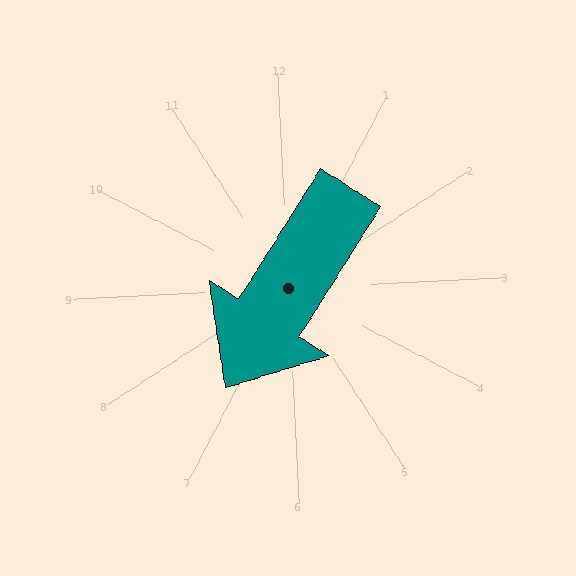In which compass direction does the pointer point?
Southwest.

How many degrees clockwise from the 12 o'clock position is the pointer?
Approximately 215 degrees.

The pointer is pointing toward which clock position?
Roughly 7 o'clock.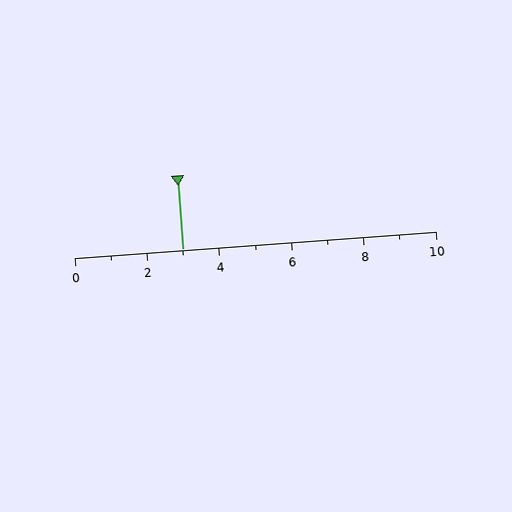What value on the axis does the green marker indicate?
The marker indicates approximately 3.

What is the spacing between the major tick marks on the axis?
The major ticks are spaced 2 apart.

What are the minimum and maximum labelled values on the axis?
The axis runs from 0 to 10.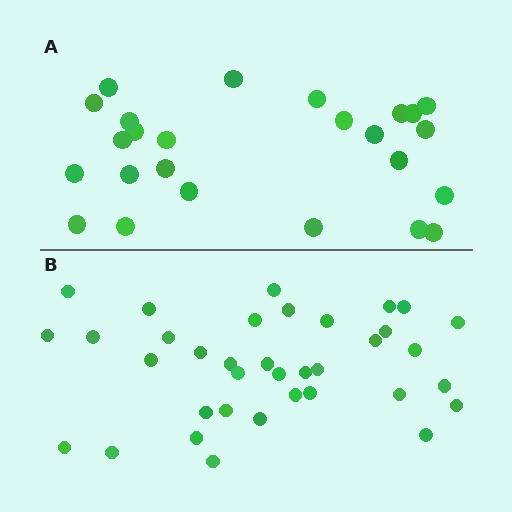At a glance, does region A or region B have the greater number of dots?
Region B (the bottom region) has more dots.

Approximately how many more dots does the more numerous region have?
Region B has roughly 12 or so more dots than region A.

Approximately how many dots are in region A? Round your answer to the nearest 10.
About 20 dots. (The exact count is 25, which rounds to 20.)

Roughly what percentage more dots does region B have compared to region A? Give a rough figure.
About 45% more.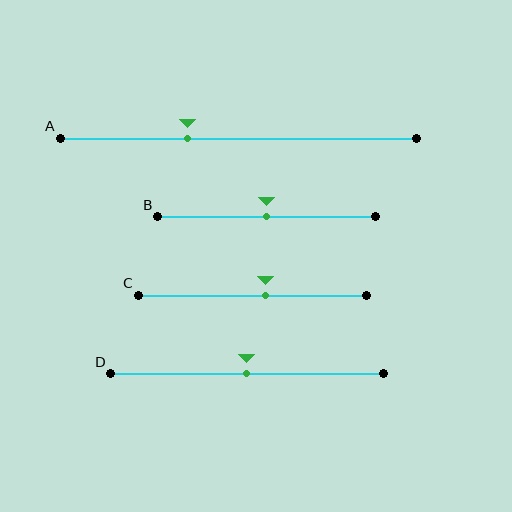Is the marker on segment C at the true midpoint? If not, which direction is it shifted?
No, the marker on segment C is shifted to the right by about 6% of the segment length.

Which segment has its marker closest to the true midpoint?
Segment B has its marker closest to the true midpoint.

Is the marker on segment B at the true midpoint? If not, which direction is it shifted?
Yes, the marker on segment B is at the true midpoint.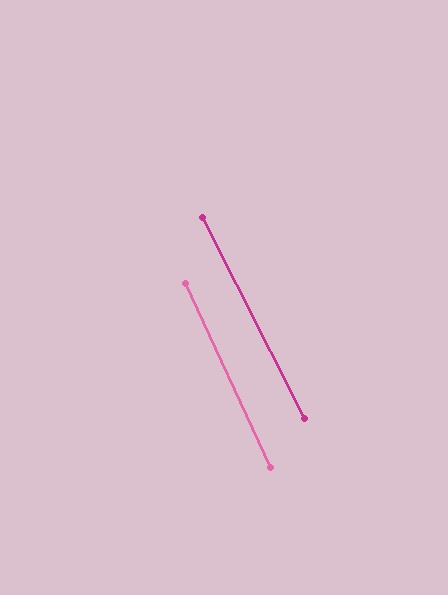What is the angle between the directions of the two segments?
Approximately 2 degrees.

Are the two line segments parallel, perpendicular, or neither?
Parallel — their directions differ by only 2.0°.